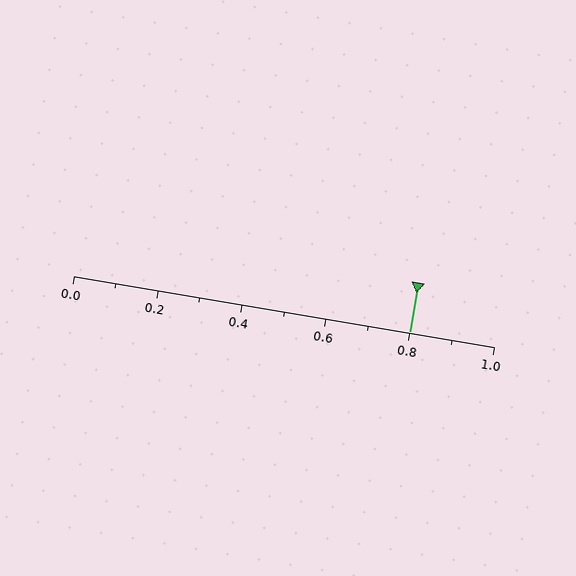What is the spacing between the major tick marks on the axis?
The major ticks are spaced 0.2 apart.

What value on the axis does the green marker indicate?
The marker indicates approximately 0.8.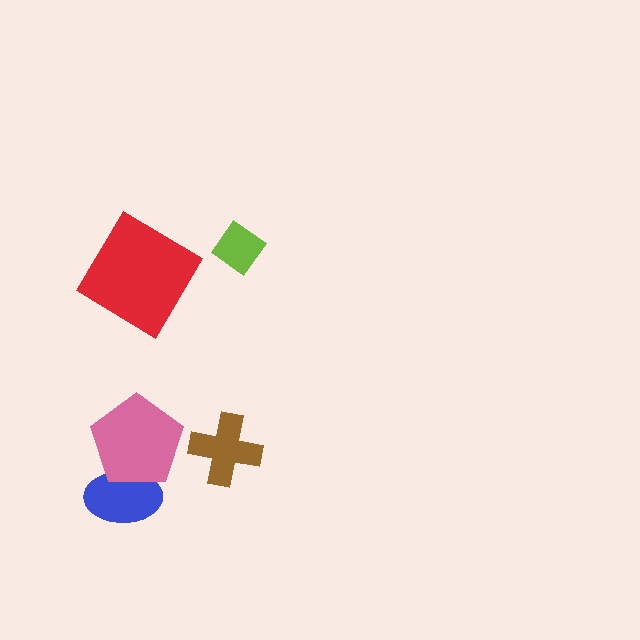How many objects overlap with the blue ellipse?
1 object overlaps with the blue ellipse.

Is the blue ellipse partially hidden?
Yes, it is partially covered by another shape.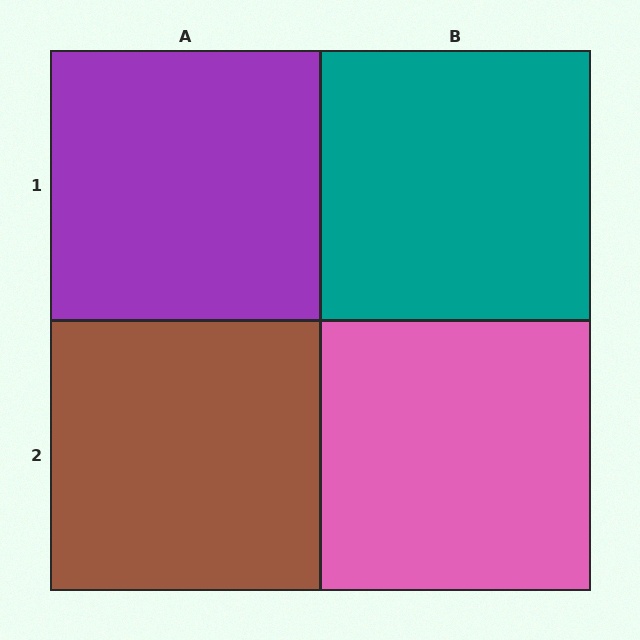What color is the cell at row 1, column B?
Teal.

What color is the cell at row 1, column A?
Purple.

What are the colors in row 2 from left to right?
Brown, pink.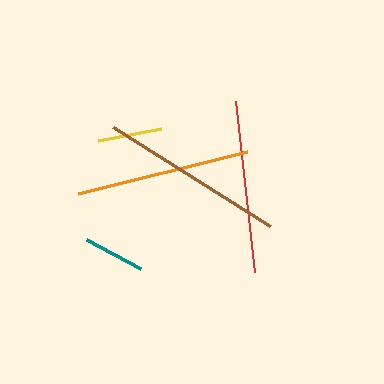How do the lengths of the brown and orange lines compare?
The brown and orange lines are approximately the same length.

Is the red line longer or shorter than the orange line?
The orange line is longer than the red line.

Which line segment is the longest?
The brown line is the longest at approximately 185 pixels.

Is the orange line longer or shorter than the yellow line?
The orange line is longer than the yellow line.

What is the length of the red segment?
The red segment is approximately 172 pixels long.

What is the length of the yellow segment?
The yellow segment is approximately 64 pixels long.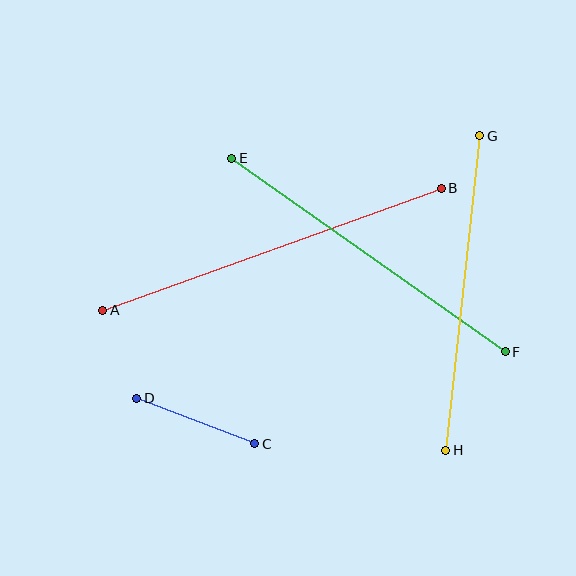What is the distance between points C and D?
The distance is approximately 127 pixels.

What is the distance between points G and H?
The distance is approximately 316 pixels.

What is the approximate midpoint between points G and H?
The midpoint is at approximately (463, 293) pixels.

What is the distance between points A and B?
The distance is approximately 360 pixels.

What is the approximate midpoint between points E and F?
The midpoint is at approximately (368, 255) pixels.